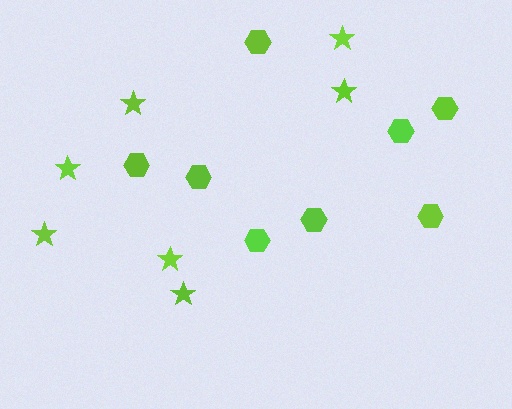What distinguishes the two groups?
There are 2 groups: one group of hexagons (8) and one group of stars (7).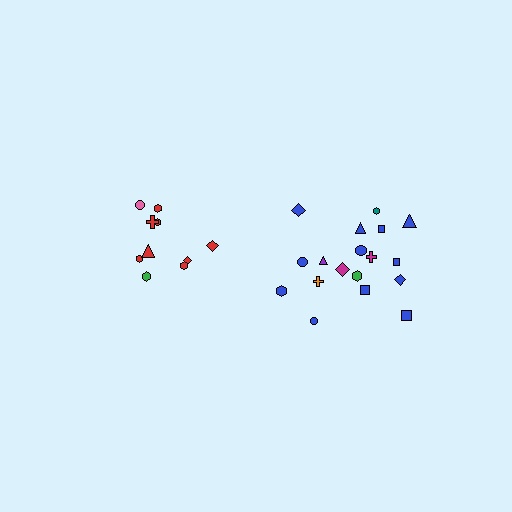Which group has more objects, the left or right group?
The right group.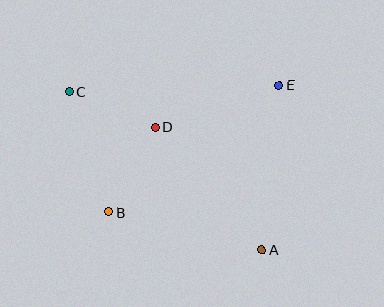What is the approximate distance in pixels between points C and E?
The distance between C and E is approximately 210 pixels.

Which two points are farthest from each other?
Points A and C are farthest from each other.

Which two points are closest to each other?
Points C and D are closest to each other.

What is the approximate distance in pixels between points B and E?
The distance between B and E is approximately 212 pixels.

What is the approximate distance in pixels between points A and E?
The distance between A and E is approximately 166 pixels.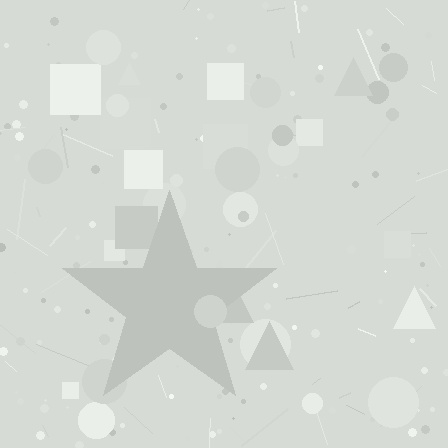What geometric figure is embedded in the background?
A star is embedded in the background.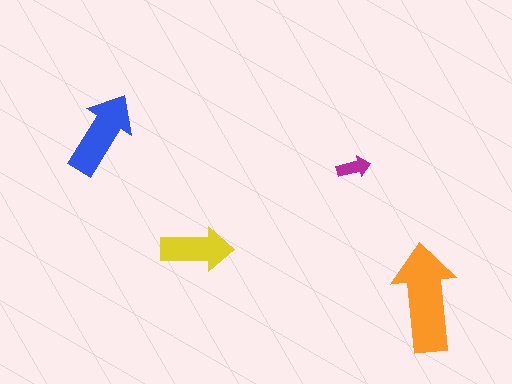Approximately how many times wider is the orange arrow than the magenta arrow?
About 3 times wider.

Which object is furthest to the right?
The orange arrow is rightmost.